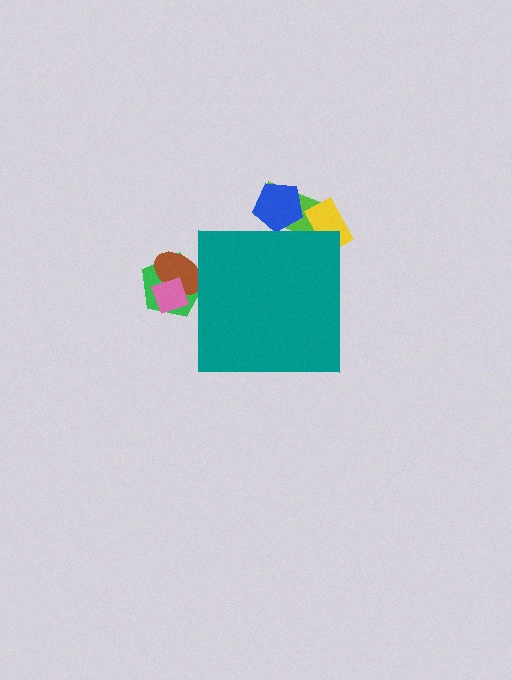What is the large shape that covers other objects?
A teal square.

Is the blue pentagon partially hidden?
Yes, the blue pentagon is partially hidden behind the teal square.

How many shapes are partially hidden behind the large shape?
6 shapes are partially hidden.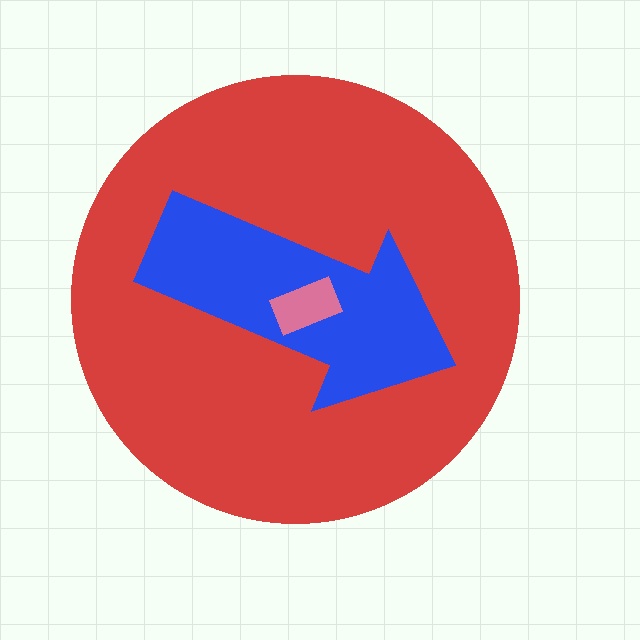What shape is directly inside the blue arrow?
The pink rectangle.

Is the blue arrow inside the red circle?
Yes.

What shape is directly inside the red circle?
The blue arrow.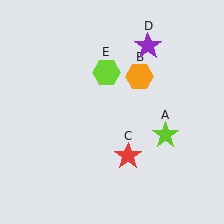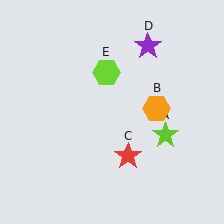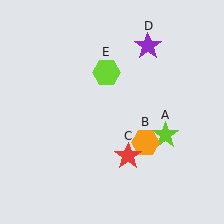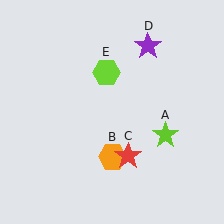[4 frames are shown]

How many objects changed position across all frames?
1 object changed position: orange hexagon (object B).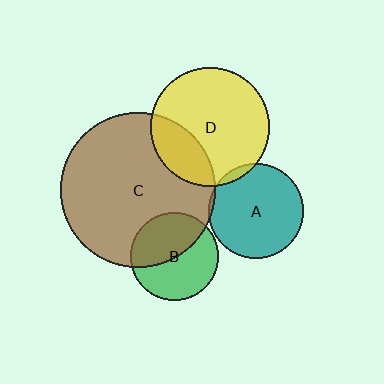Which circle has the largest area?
Circle C (brown).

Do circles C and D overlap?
Yes.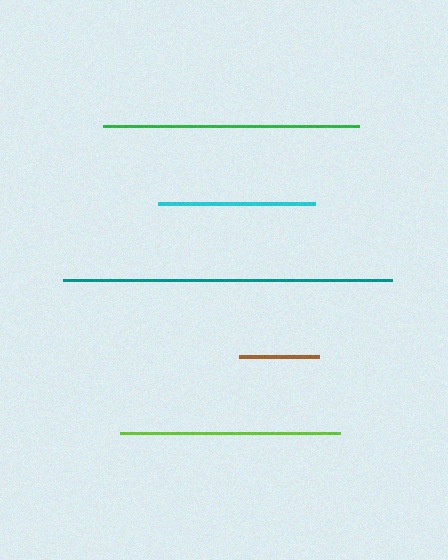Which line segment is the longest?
The teal line is the longest at approximately 328 pixels.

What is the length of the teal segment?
The teal segment is approximately 328 pixels long.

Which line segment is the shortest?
The brown line is the shortest at approximately 80 pixels.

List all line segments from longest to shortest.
From longest to shortest: teal, green, lime, cyan, brown.